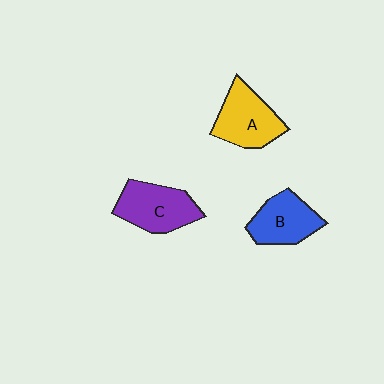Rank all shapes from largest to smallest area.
From largest to smallest: C (purple), A (yellow), B (blue).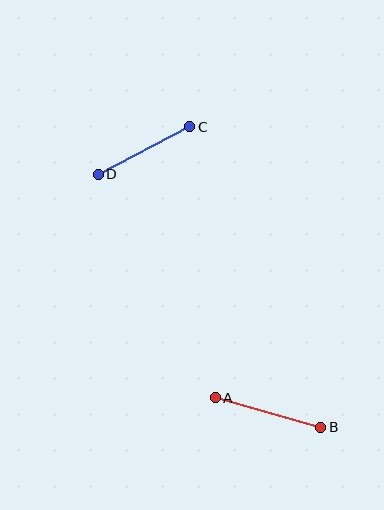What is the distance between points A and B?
The distance is approximately 110 pixels.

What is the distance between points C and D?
The distance is approximately 103 pixels.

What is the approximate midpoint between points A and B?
The midpoint is at approximately (268, 413) pixels.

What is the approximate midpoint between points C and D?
The midpoint is at approximately (144, 150) pixels.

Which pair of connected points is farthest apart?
Points A and B are farthest apart.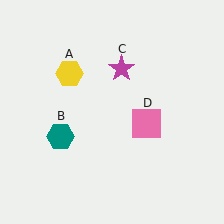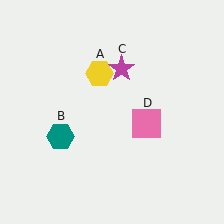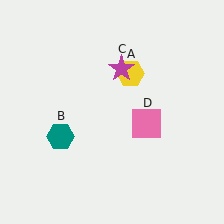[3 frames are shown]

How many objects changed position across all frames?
1 object changed position: yellow hexagon (object A).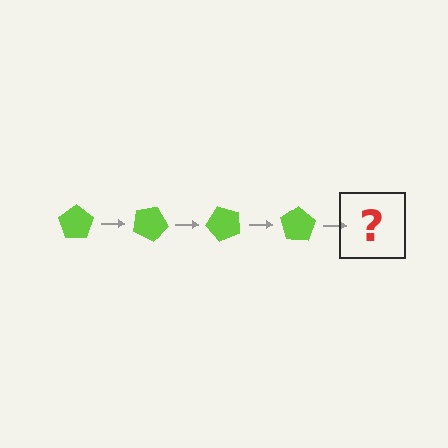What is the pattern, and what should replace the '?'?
The pattern is that the pentagon rotates 25 degrees each step. The '?' should be a lime pentagon rotated 100 degrees.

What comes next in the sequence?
The next element should be a lime pentagon rotated 100 degrees.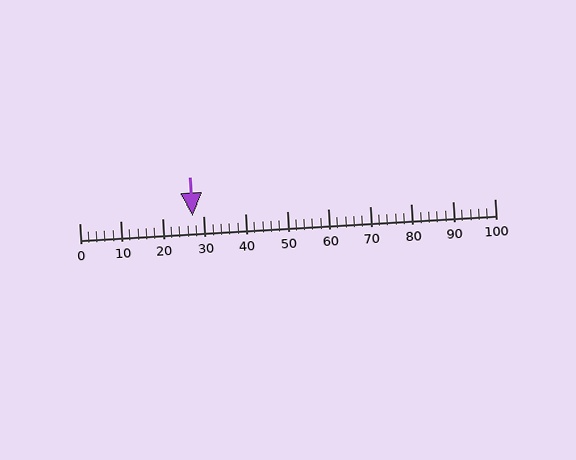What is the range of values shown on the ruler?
The ruler shows values from 0 to 100.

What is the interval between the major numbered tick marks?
The major tick marks are spaced 10 units apart.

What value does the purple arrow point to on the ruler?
The purple arrow points to approximately 27.